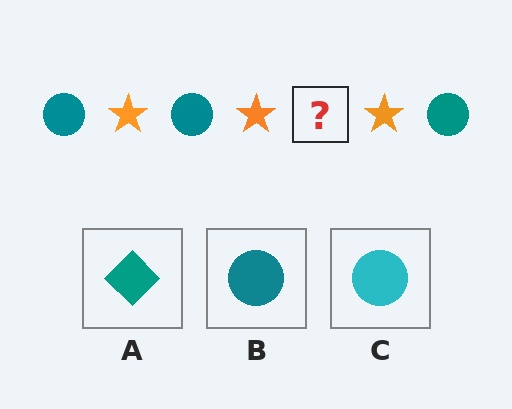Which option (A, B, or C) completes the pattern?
B.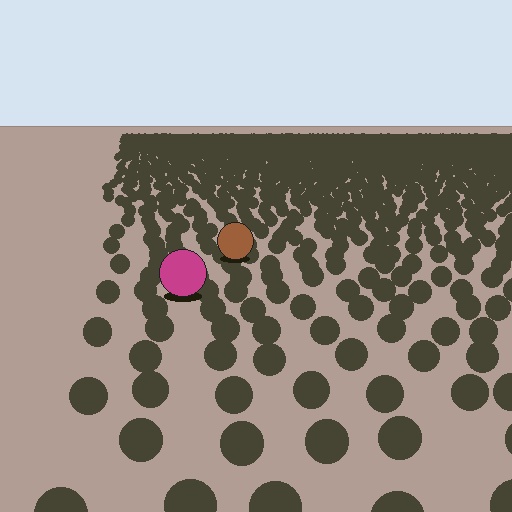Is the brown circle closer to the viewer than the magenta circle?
No. The magenta circle is closer — you can tell from the texture gradient: the ground texture is coarser near it.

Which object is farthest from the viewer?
The brown circle is farthest from the viewer. It appears smaller and the ground texture around it is denser.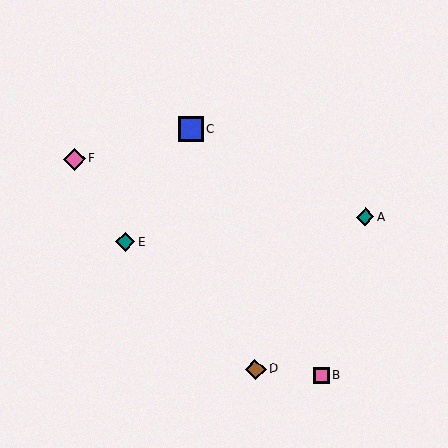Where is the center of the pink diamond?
The center of the pink diamond is at (74, 159).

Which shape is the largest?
The blue square (labeled C) is the largest.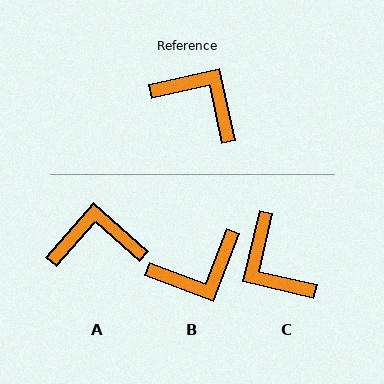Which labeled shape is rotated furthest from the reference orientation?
C, about 154 degrees away.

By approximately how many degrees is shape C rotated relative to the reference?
Approximately 154 degrees counter-clockwise.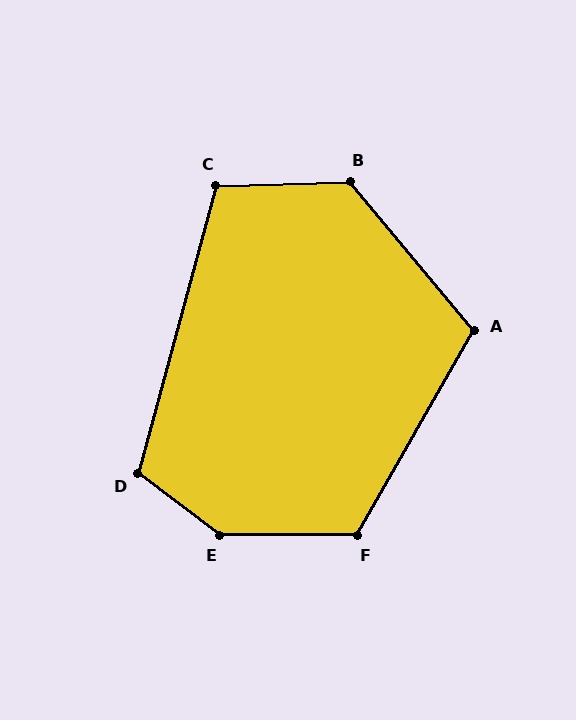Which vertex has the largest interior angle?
E, at approximately 143 degrees.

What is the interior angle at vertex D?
Approximately 112 degrees (obtuse).